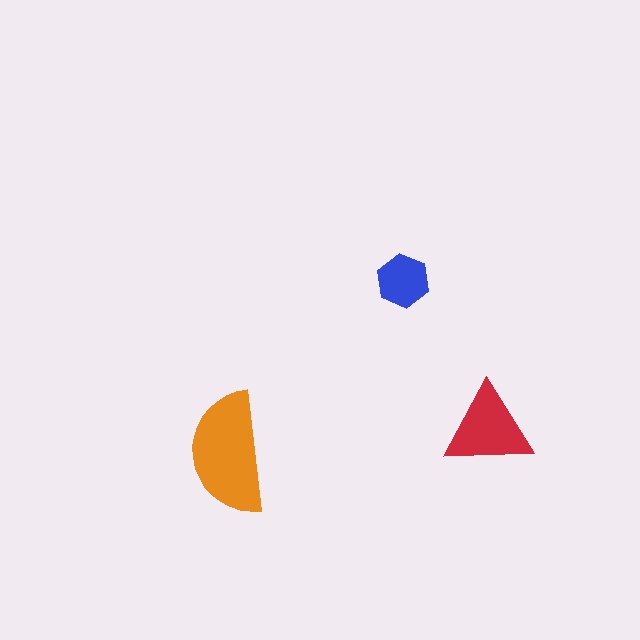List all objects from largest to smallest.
The orange semicircle, the red triangle, the blue hexagon.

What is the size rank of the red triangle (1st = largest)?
2nd.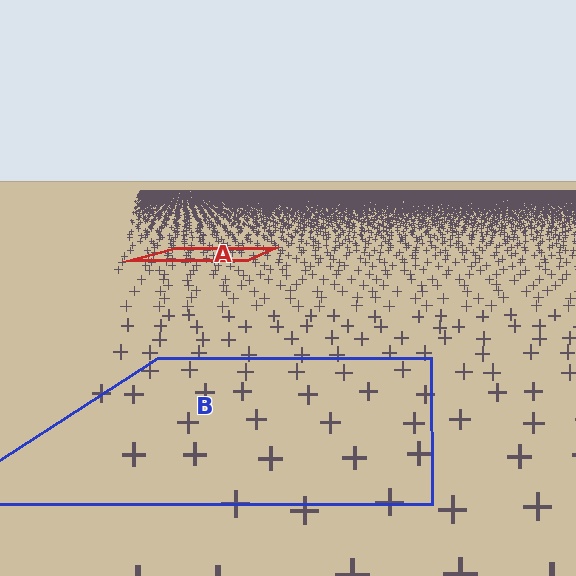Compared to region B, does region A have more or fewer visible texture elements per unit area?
Region A has more texture elements per unit area — they are packed more densely because it is farther away.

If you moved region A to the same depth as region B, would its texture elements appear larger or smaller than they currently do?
They would appear larger. At a closer depth, the same texture elements are projected at a bigger on-screen size.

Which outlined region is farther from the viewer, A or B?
Region A is farther from the viewer — the texture elements inside it appear smaller and more densely packed.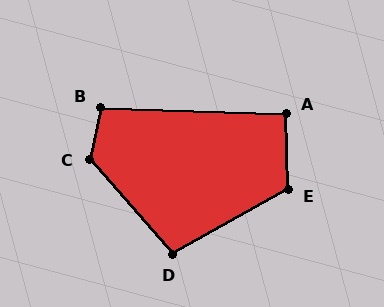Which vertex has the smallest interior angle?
A, at approximately 93 degrees.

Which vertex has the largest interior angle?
C, at approximately 127 degrees.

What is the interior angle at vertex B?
Approximately 100 degrees (obtuse).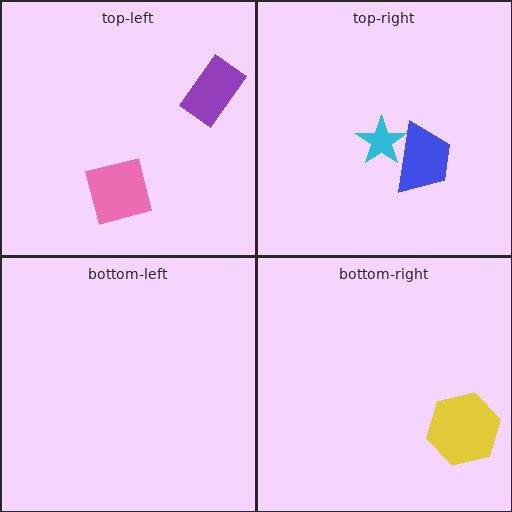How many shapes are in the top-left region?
2.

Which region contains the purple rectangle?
The top-left region.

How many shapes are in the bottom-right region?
1.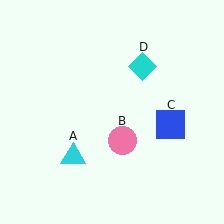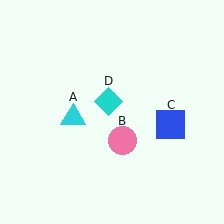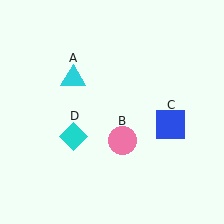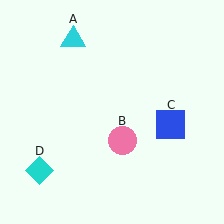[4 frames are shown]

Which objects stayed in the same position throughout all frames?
Pink circle (object B) and blue square (object C) remained stationary.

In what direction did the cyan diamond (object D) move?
The cyan diamond (object D) moved down and to the left.